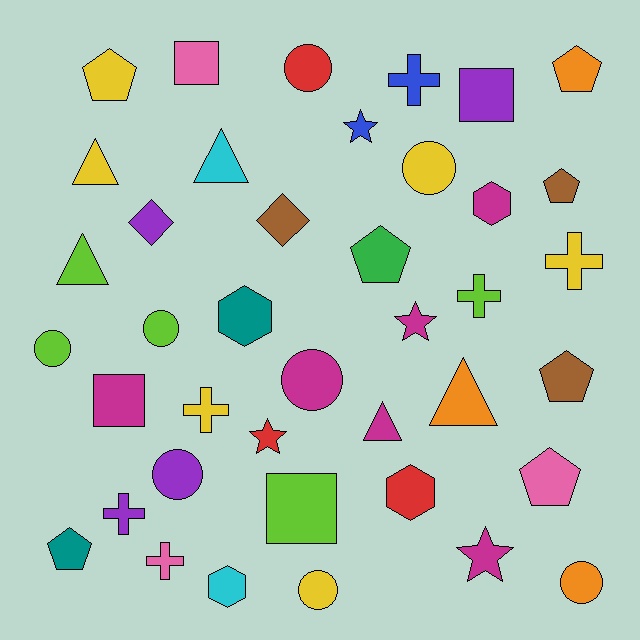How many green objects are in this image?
There is 1 green object.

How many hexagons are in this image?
There are 4 hexagons.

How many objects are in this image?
There are 40 objects.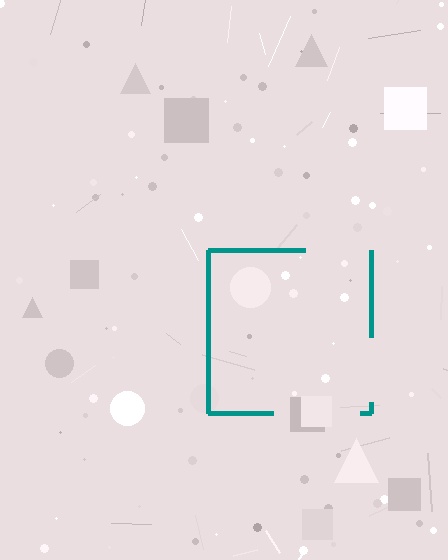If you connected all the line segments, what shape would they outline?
They would outline a square.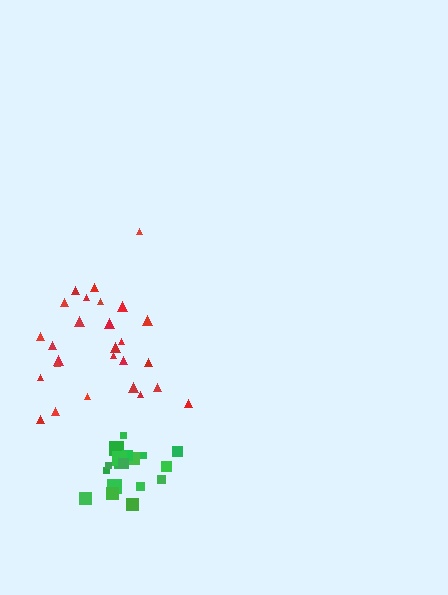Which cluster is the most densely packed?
Green.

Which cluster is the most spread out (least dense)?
Red.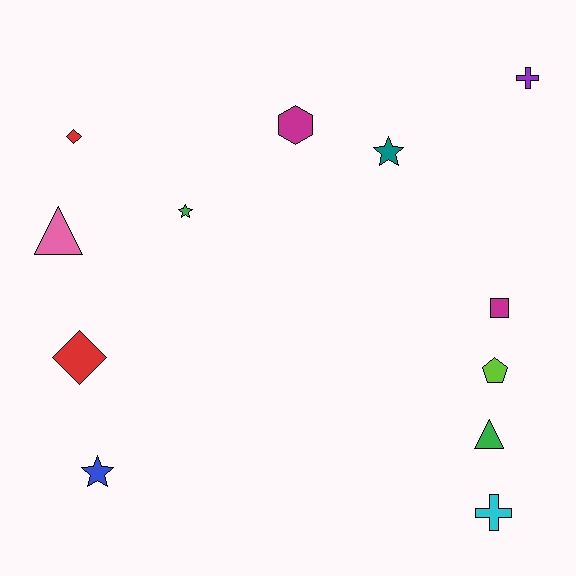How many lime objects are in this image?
There is 1 lime object.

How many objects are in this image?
There are 12 objects.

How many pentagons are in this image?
There is 1 pentagon.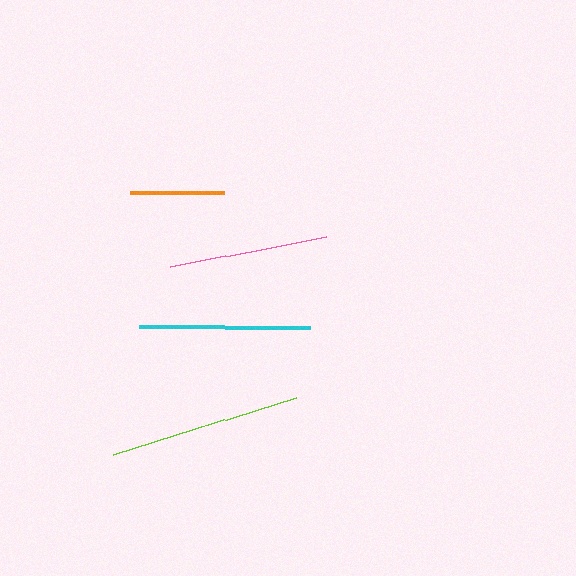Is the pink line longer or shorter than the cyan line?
The cyan line is longer than the pink line.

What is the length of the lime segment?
The lime segment is approximately 191 pixels long.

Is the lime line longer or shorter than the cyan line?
The lime line is longer than the cyan line.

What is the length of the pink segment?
The pink segment is approximately 159 pixels long.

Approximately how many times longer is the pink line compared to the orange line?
The pink line is approximately 1.7 times the length of the orange line.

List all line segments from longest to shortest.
From longest to shortest: lime, cyan, pink, orange.